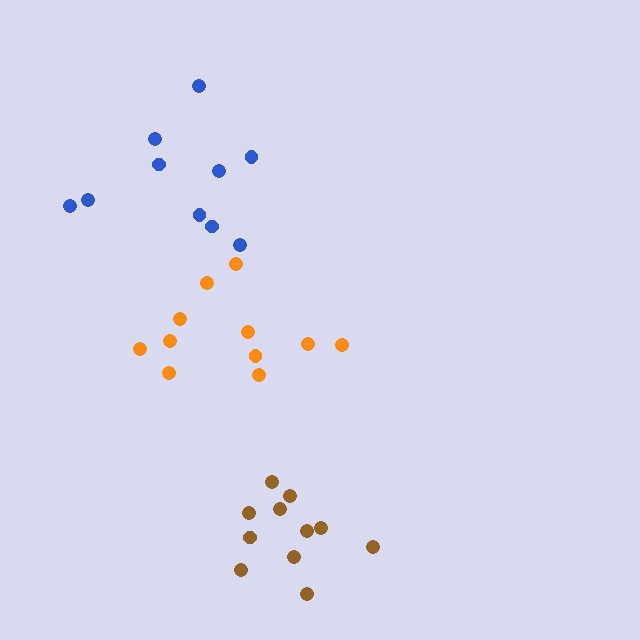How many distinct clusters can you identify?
There are 3 distinct clusters.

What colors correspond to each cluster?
The clusters are colored: orange, brown, blue.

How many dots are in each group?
Group 1: 11 dots, Group 2: 11 dots, Group 3: 10 dots (32 total).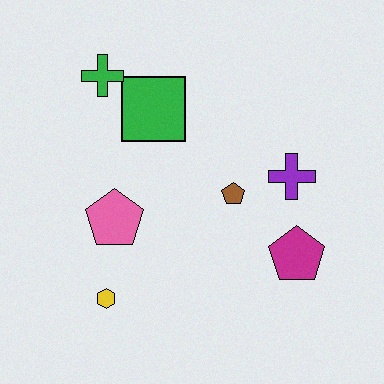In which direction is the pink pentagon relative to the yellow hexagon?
The pink pentagon is above the yellow hexagon.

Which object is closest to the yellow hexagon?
The pink pentagon is closest to the yellow hexagon.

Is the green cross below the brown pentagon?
No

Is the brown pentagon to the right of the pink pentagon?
Yes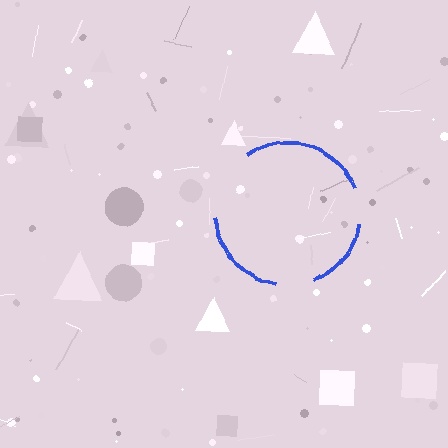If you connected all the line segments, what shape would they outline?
They would outline a circle.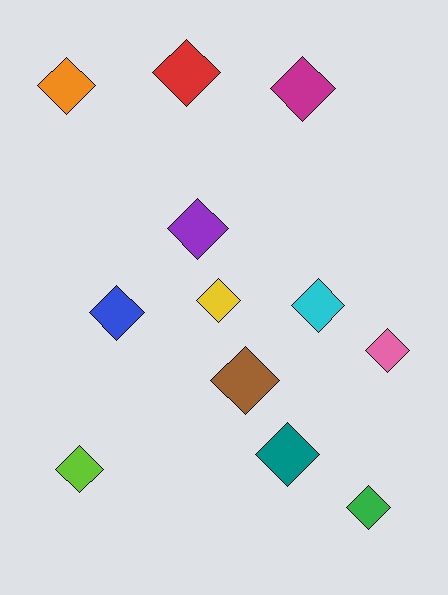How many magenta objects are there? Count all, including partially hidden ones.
There is 1 magenta object.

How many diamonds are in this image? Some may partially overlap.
There are 12 diamonds.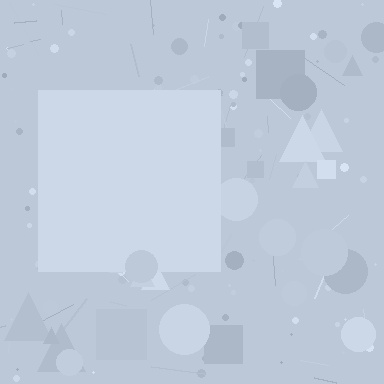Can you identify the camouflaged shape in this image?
The camouflaged shape is a square.